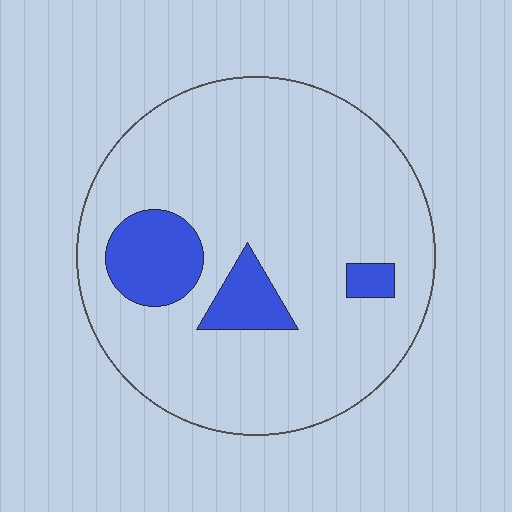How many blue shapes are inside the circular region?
3.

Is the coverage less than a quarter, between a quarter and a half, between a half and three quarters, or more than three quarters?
Less than a quarter.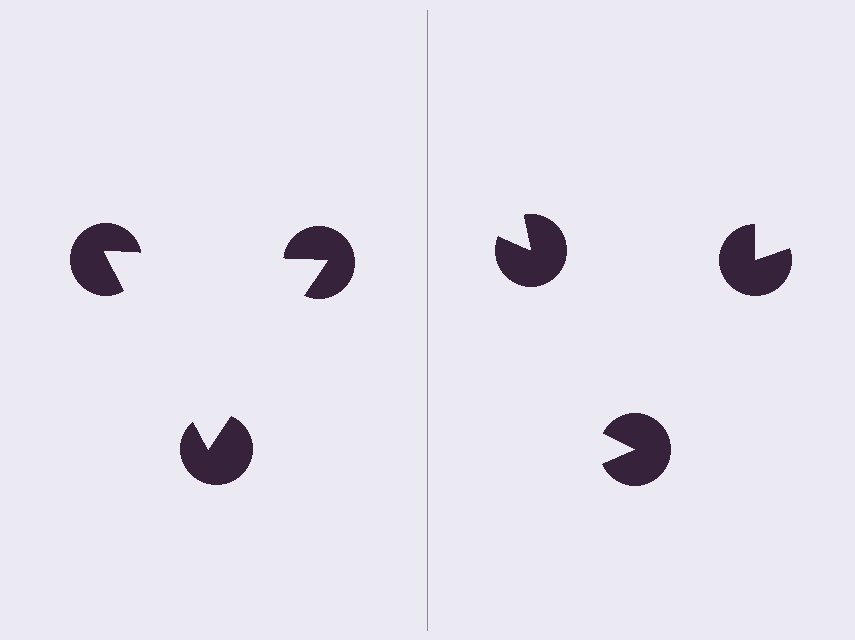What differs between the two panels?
The pac-man discs are positioned identically on both sides; only the wedge orientations differ. On the left they align to a triangle; on the right they are misaligned.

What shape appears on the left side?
An illusory triangle.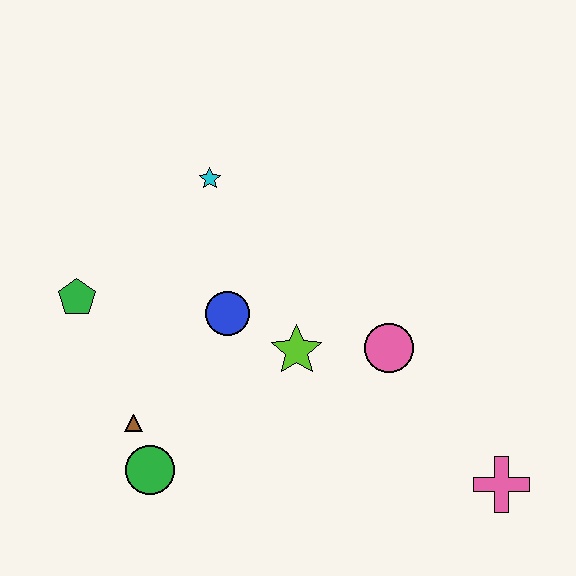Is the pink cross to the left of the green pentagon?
No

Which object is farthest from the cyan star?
The pink cross is farthest from the cyan star.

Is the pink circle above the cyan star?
No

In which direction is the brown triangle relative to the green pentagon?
The brown triangle is below the green pentagon.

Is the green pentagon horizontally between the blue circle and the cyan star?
No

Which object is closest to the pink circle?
The lime star is closest to the pink circle.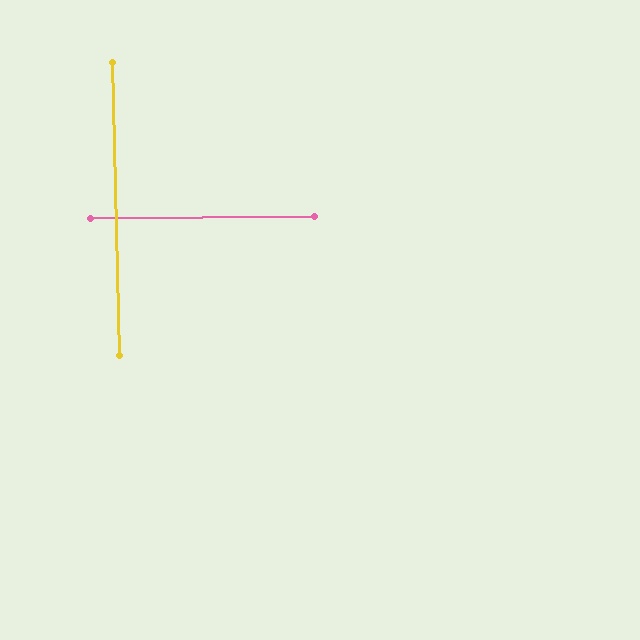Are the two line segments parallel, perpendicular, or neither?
Perpendicular — they meet at approximately 89°.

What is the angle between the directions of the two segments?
Approximately 89 degrees.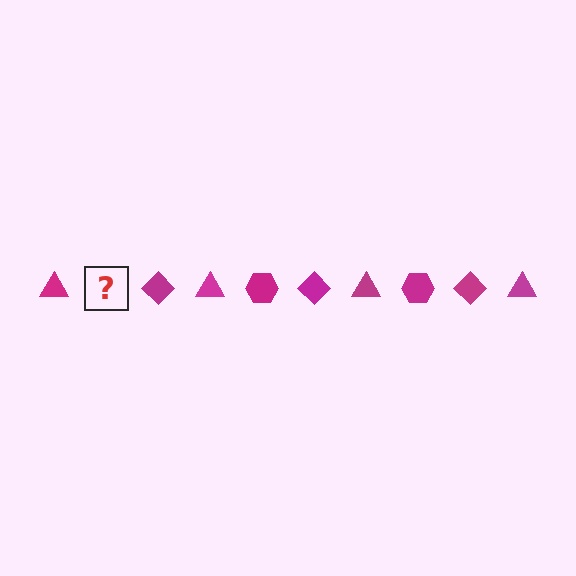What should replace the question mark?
The question mark should be replaced with a magenta hexagon.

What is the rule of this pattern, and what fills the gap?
The rule is that the pattern cycles through triangle, hexagon, diamond shapes in magenta. The gap should be filled with a magenta hexagon.